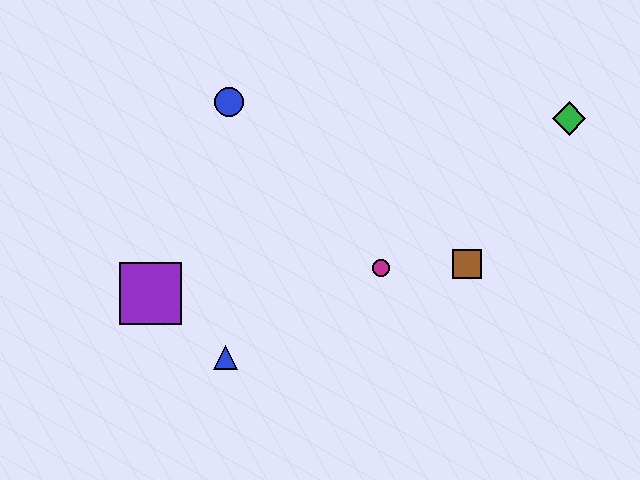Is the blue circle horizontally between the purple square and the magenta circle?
Yes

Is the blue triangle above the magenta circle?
No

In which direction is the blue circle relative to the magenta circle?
The blue circle is above the magenta circle.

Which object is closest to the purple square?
The blue triangle is closest to the purple square.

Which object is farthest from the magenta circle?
The green diamond is farthest from the magenta circle.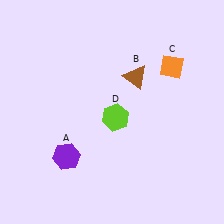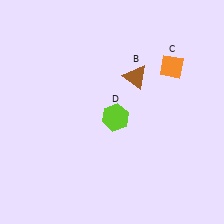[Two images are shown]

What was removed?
The purple hexagon (A) was removed in Image 2.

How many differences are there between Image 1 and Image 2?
There is 1 difference between the two images.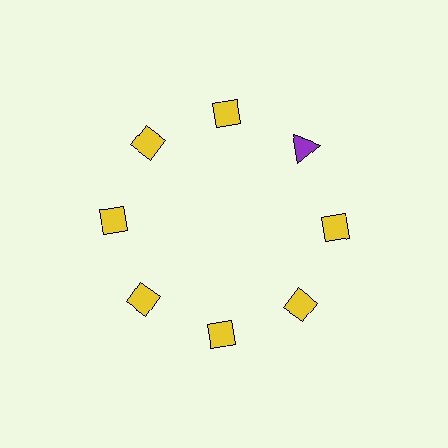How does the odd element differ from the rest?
It differs in both color (purple instead of yellow) and shape (triangle instead of diamond).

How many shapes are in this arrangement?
There are 8 shapes arranged in a ring pattern.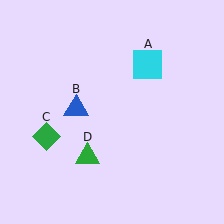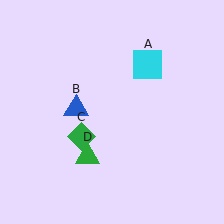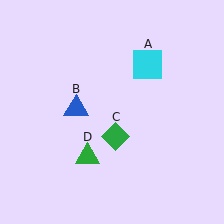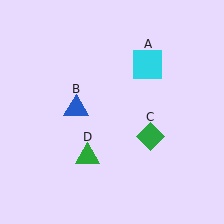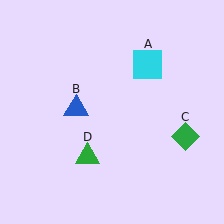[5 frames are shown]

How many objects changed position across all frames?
1 object changed position: green diamond (object C).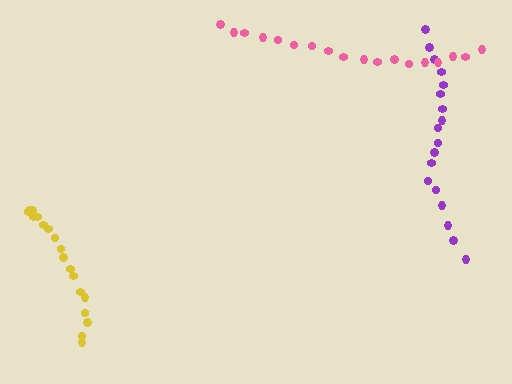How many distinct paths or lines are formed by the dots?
There are 3 distinct paths.